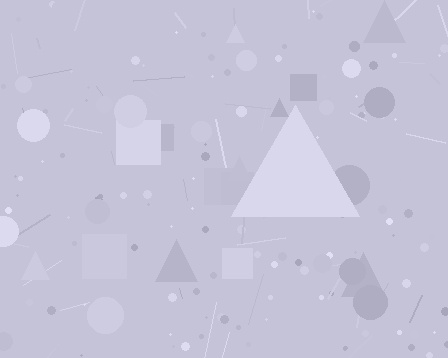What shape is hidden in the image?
A triangle is hidden in the image.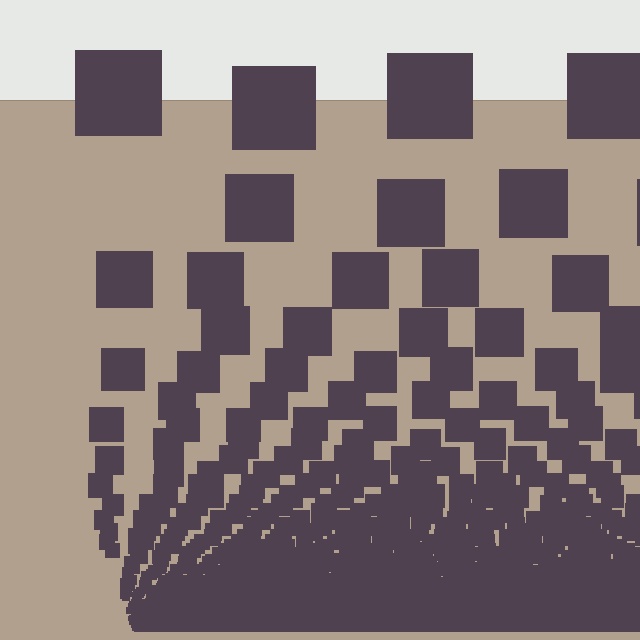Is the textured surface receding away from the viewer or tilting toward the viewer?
The surface appears to tilt toward the viewer. Texture elements get larger and sparser toward the top.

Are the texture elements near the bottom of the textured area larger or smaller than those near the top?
Smaller. The gradient is inverted — elements near the bottom are smaller and denser.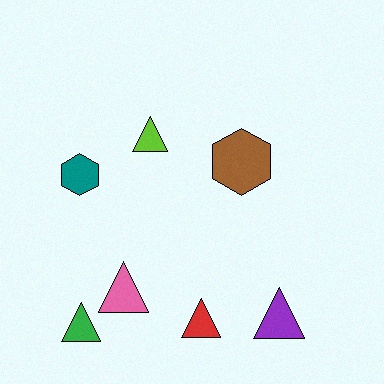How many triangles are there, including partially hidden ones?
There are 5 triangles.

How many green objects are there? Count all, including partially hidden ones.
There is 1 green object.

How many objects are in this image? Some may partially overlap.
There are 7 objects.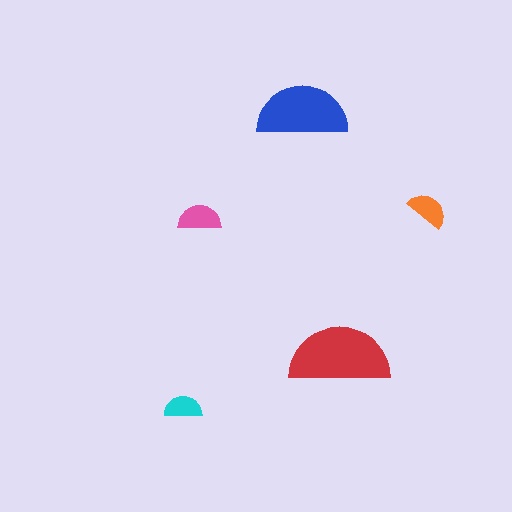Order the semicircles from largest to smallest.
the red one, the blue one, the pink one, the orange one, the cyan one.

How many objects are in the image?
There are 5 objects in the image.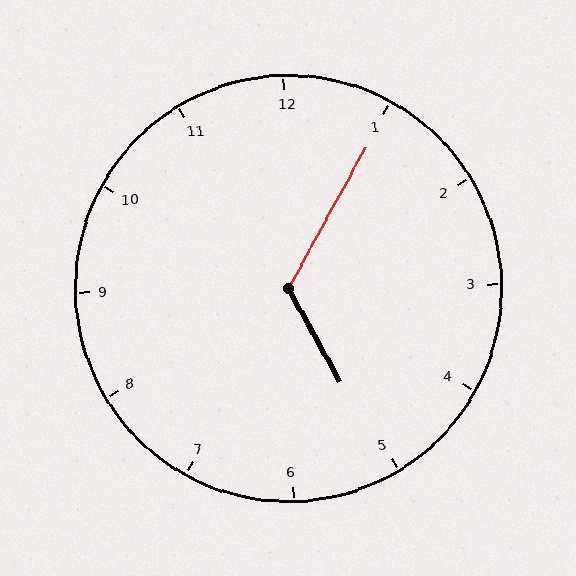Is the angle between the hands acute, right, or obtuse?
It is obtuse.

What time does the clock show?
5:05.